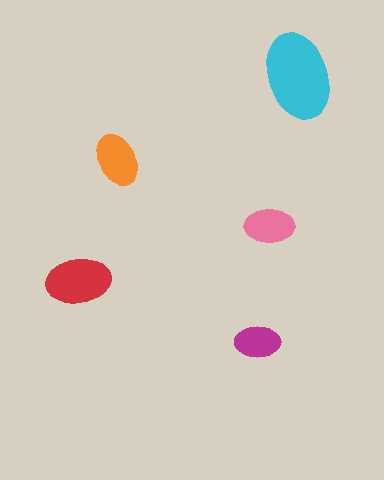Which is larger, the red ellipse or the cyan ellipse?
The cyan one.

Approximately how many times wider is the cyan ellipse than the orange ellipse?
About 1.5 times wider.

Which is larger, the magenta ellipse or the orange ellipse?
The orange one.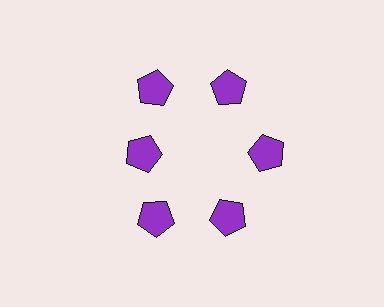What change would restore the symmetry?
The symmetry would be restored by moving it outward, back onto the ring so that all 6 pentagons sit at equal angles and equal distance from the center.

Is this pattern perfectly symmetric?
No. The 6 purple pentagons are arranged in a ring, but one element near the 9 o'clock position is pulled inward toward the center, breaking the 6-fold rotational symmetry.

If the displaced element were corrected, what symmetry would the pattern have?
It would have 6-fold rotational symmetry — the pattern would map onto itself every 60 degrees.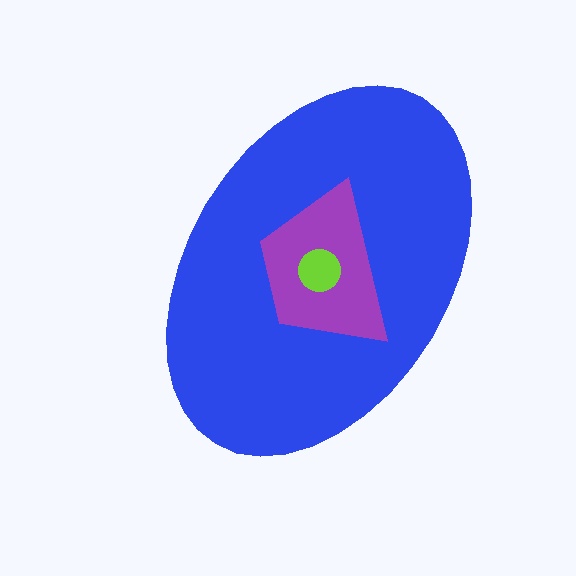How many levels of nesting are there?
3.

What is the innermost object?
The lime circle.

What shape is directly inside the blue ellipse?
The purple trapezoid.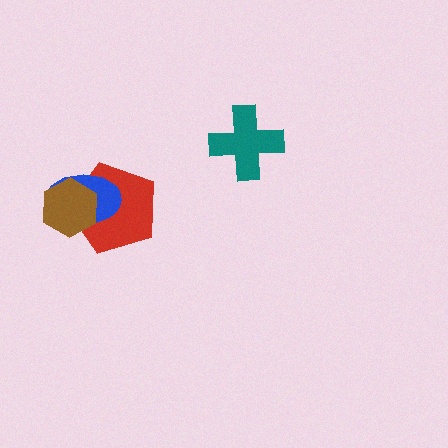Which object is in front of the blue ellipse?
The brown hexagon is in front of the blue ellipse.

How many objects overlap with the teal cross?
0 objects overlap with the teal cross.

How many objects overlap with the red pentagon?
2 objects overlap with the red pentagon.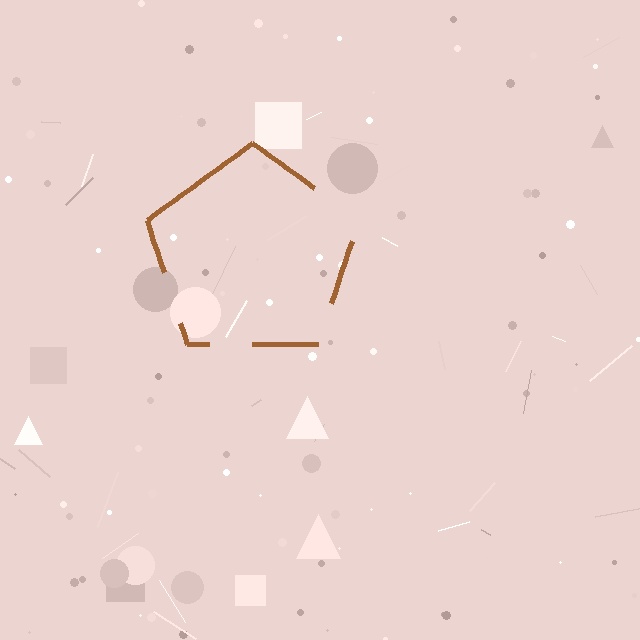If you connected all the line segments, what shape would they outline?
They would outline a pentagon.